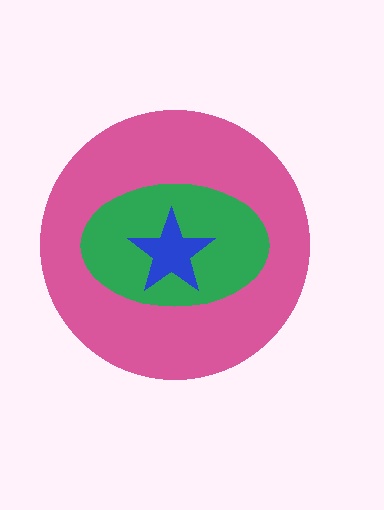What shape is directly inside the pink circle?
The green ellipse.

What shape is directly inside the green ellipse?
The blue star.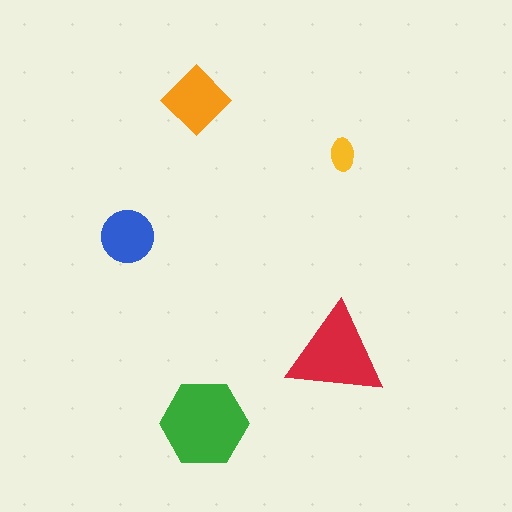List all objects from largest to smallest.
The green hexagon, the red triangle, the orange diamond, the blue circle, the yellow ellipse.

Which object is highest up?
The orange diamond is topmost.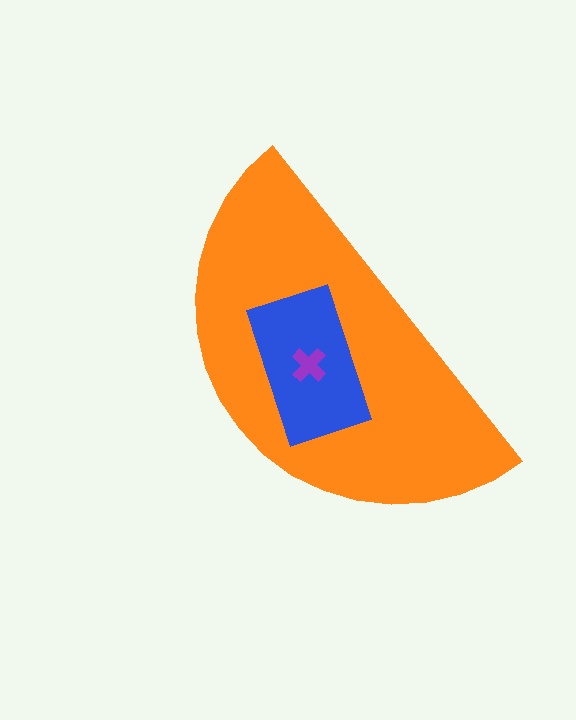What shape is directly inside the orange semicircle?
The blue rectangle.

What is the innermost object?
The purple cross.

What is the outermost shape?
The orange semicircle.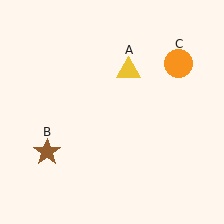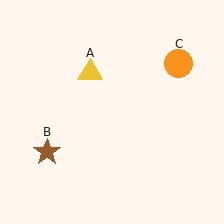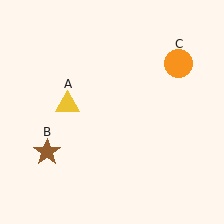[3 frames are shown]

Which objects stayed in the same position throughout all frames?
Brown star (object B) and orange circle (object C) remained stationary.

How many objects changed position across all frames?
1 object changed position: yellow triangle (object A).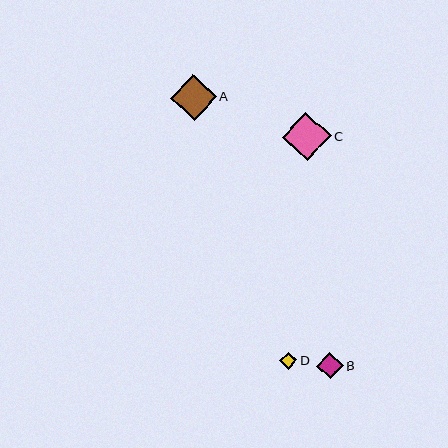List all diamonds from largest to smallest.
From largest to smallest: C, A, B, D.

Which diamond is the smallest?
Diamond D is the smallest with a size of approximately 17 pixels.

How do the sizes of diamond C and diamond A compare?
Diamond C and diamond A are approximately the same size.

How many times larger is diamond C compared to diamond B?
Diamond C is approximately 1.8 times the size of diamond B.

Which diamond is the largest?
Diamond C is the largest with a size of approximately 49 pixels.